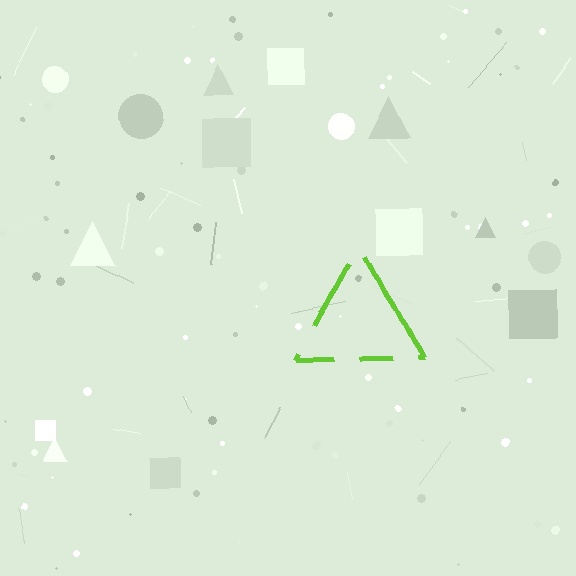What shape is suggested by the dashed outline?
The dashed outline suggests a triangle.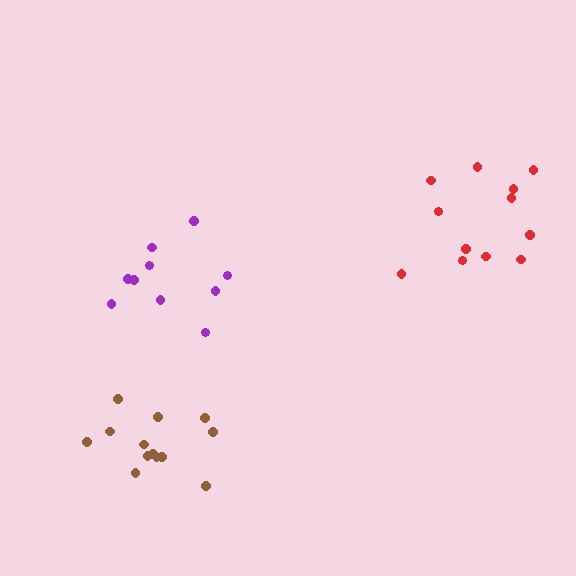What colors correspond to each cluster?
The clusters are colored: purple, red, brown.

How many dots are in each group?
Group 1: 10 dots, Group 2: 12 dots, Group 3: 13 dots (35 total).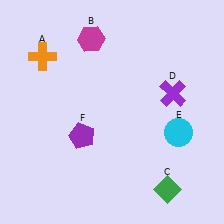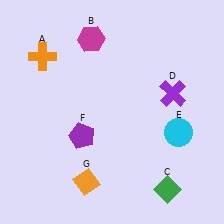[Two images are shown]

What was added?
An orange diamond (G) was added in Image 2.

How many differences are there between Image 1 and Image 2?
There is 1 difference between the two images.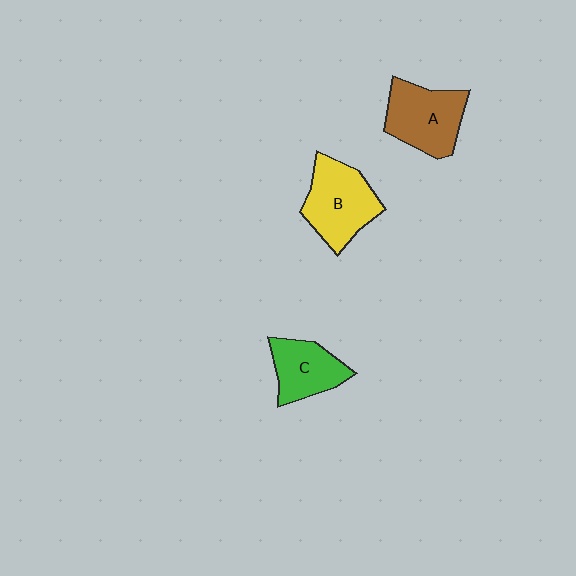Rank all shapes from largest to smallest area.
From largest to smallest: B (yellow), A (brown), C (green).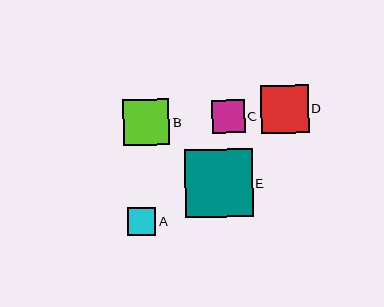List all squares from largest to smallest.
From largest to smallest: E, D, B, C, A.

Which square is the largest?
Square E is the largest with a size of approximately 68 pixels.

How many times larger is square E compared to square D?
Square E is approximately 1.4 times the size of square D.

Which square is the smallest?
Square A is the smallest with a size of approximately 28 pixels.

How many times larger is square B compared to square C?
Square B is approximately 1.4 times the size of square C.